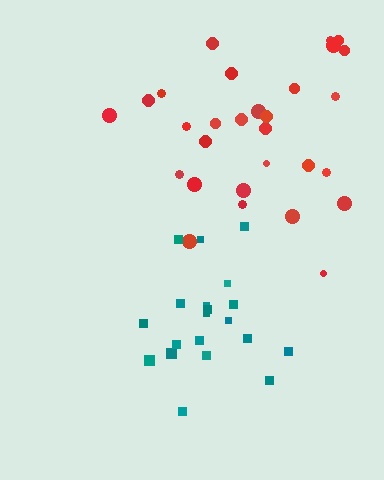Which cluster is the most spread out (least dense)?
Red.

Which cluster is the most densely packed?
Teal.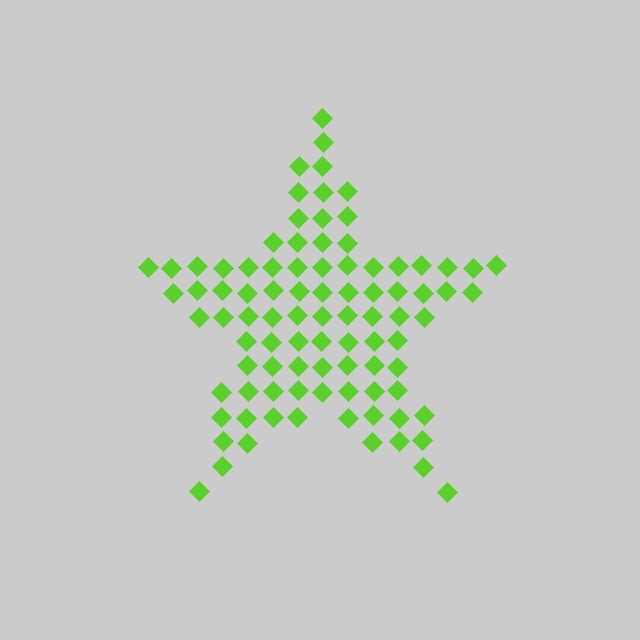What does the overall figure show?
The overall figure shows a star.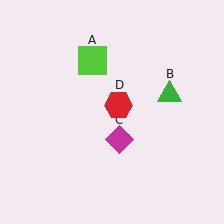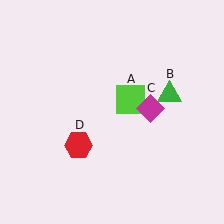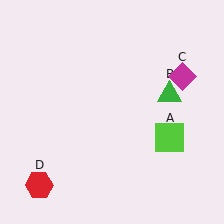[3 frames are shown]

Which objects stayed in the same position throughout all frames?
Green triangle (object B) remained stationary.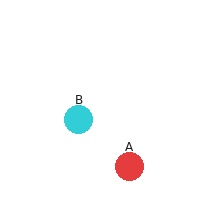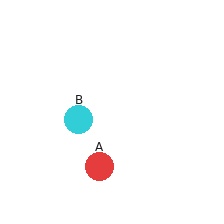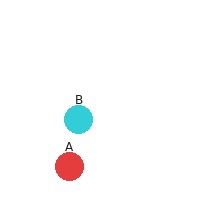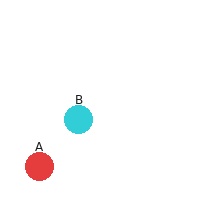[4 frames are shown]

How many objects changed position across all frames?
1 object changed position: red circle (object A).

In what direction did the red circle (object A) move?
The red circle (object A) moved left.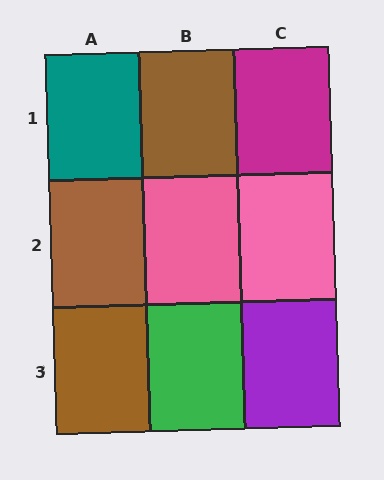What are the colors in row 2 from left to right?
Brown, pink, pink.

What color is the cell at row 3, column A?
Brown.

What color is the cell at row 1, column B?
Brown.